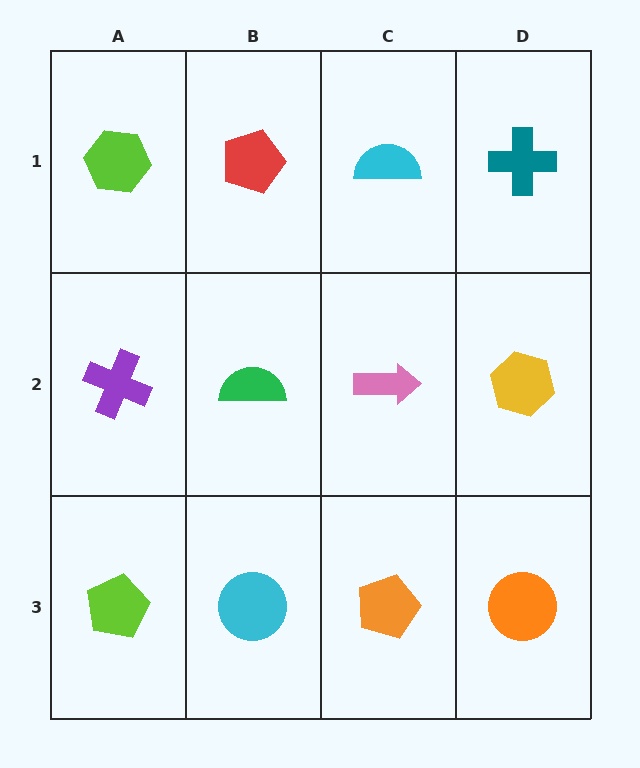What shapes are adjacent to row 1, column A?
A purple cross (row 2, column A), a red pentagon (row 1, column B).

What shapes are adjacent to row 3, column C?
A pink arrow (row 2, column C), a cyan circle (row 3, column B), an orange circle (row 3, column D).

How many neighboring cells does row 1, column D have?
2.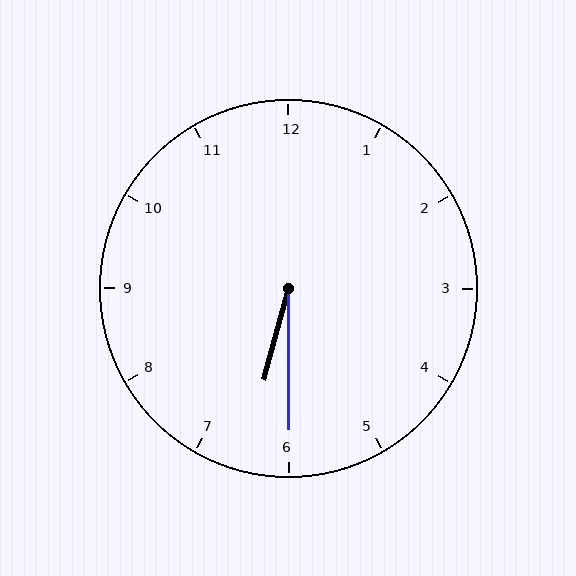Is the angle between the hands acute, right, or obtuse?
It is acute.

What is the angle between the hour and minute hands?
Approximately 15 degrees.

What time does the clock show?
6:30.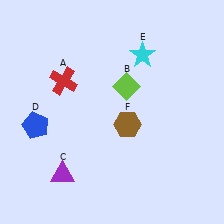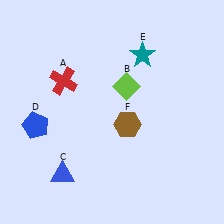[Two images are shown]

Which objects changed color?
C changed from purple to blue. E changed from cyan to teal.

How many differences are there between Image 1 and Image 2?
There are 2 differences between the two images.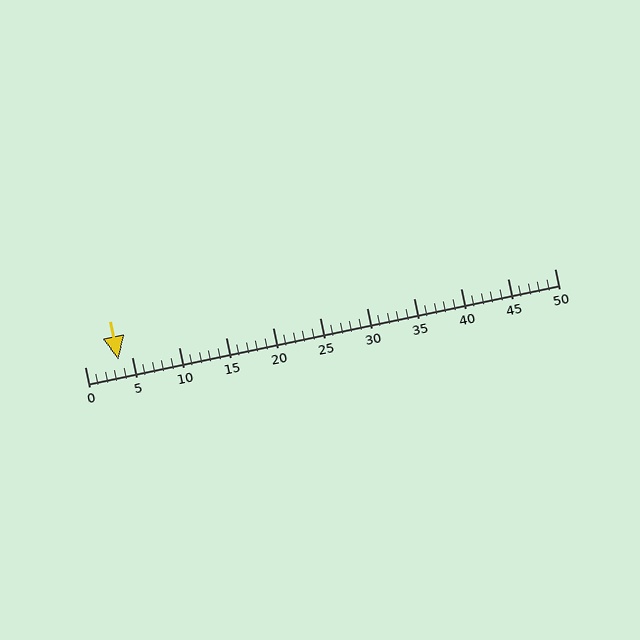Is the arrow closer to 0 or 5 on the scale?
The arrow is closer to 5.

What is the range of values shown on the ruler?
The ruler shows values from 0 to 50.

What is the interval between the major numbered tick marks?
The major tick marks are spaced 5 units apart.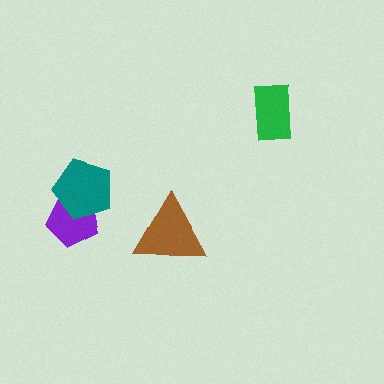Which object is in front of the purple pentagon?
The teal pentagon is in front of the purple pentagon.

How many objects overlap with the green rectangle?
0 objects overlap with the green rectangle.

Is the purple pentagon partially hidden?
Yes, it is partially covered by another shape.